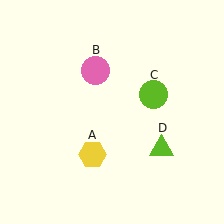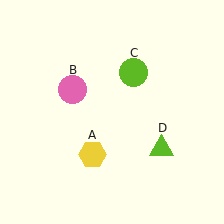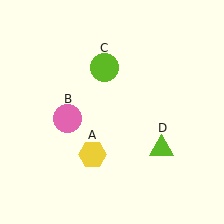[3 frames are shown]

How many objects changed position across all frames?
2 objects changed position: pink circle (object B), lime circle (object C).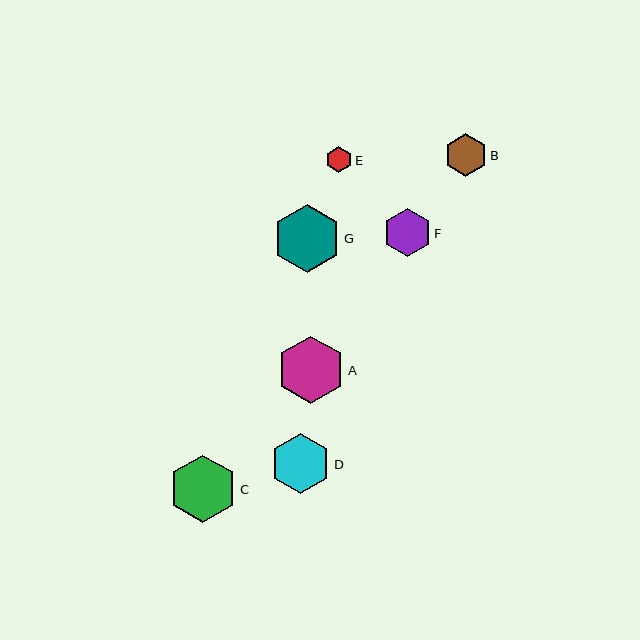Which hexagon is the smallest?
Hexagon E is the smallest with a size of approximately 26 pixels.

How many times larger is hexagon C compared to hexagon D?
Hexagon C is approximately 1.1 times the size of hexagon D.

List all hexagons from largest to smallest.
From largest to smallest: G, C, A, D, F, B, E.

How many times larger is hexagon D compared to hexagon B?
Hexagon D is approximately 1.4 times the size of hexagon B.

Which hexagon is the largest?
Hexagon G is the largest with a size of approximately 68 pixels.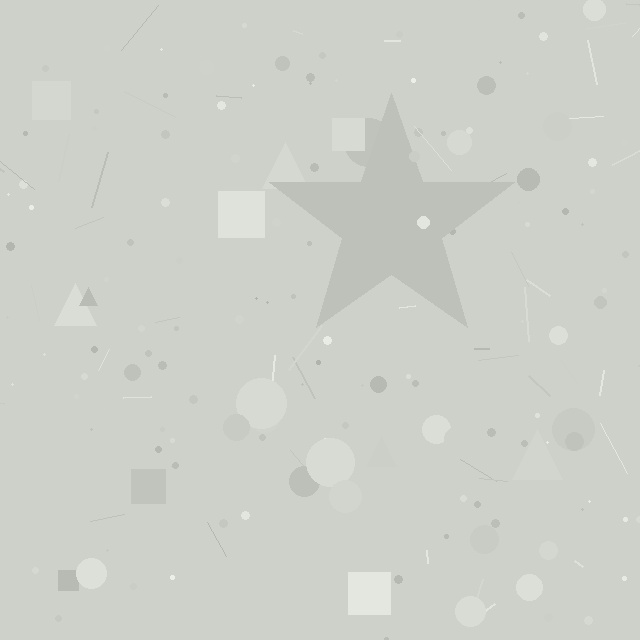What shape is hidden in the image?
A star is hidden in the image.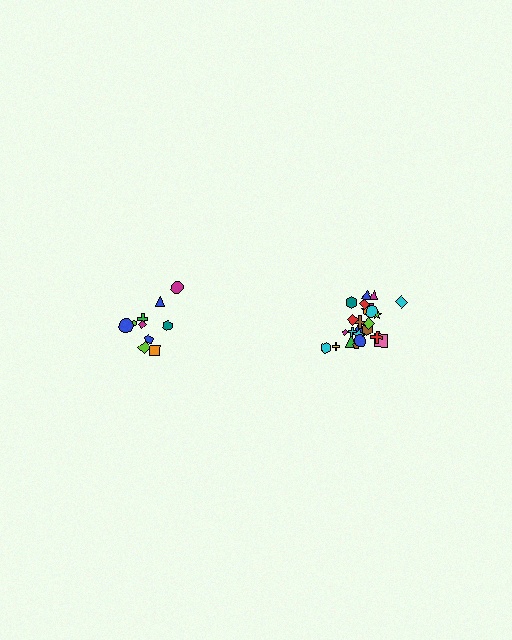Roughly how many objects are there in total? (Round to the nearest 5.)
Roughly 35 objects in total.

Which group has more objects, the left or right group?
The right group.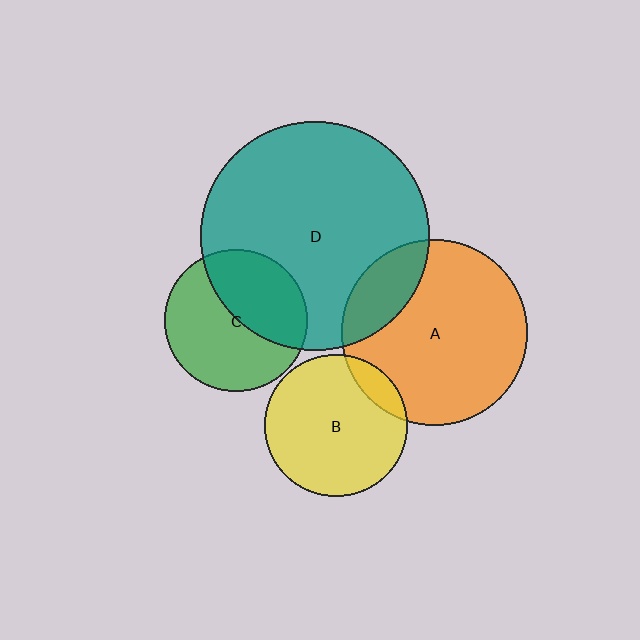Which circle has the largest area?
Circle D (teal).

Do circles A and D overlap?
Yes.